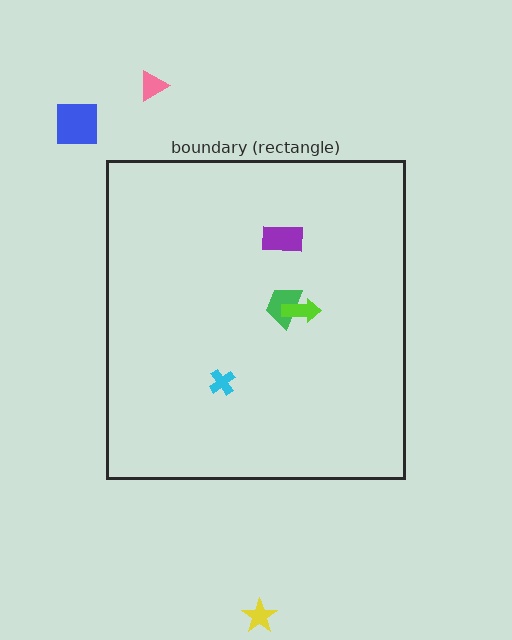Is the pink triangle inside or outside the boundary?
Outside.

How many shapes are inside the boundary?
4 inside, 3 outside.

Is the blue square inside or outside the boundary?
Outside.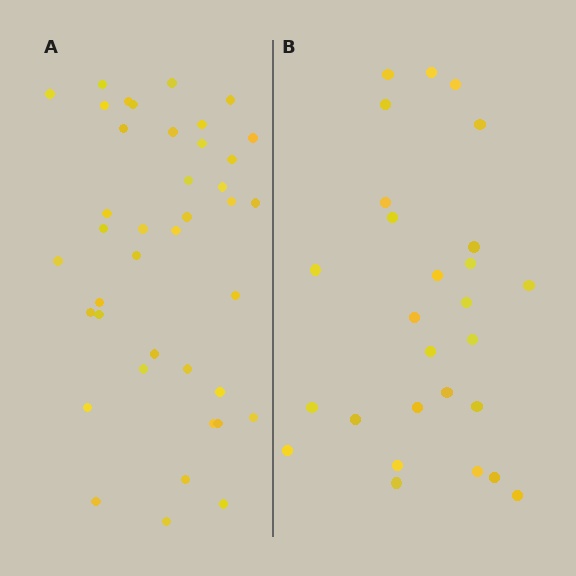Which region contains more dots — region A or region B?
Region A (the left region) has more dots.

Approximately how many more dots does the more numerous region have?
Region A has approximately 15 more dots than region B.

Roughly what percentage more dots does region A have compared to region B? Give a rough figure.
About 50% more.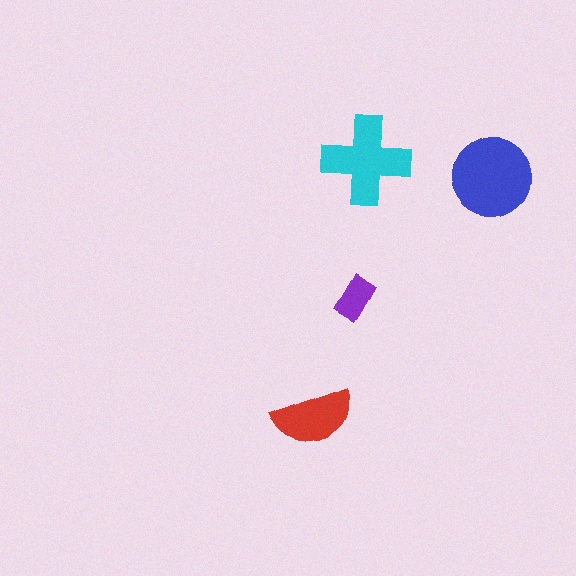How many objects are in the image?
There are 4 objects in the image.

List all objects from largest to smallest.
The blue circle, the cyan cross, the red semicircle, the purple rectangle.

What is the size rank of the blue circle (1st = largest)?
1st.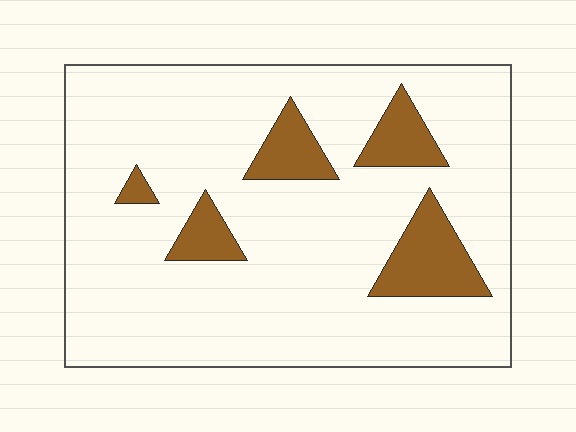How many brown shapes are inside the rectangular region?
5.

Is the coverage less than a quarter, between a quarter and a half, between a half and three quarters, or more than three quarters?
Less than a quarter.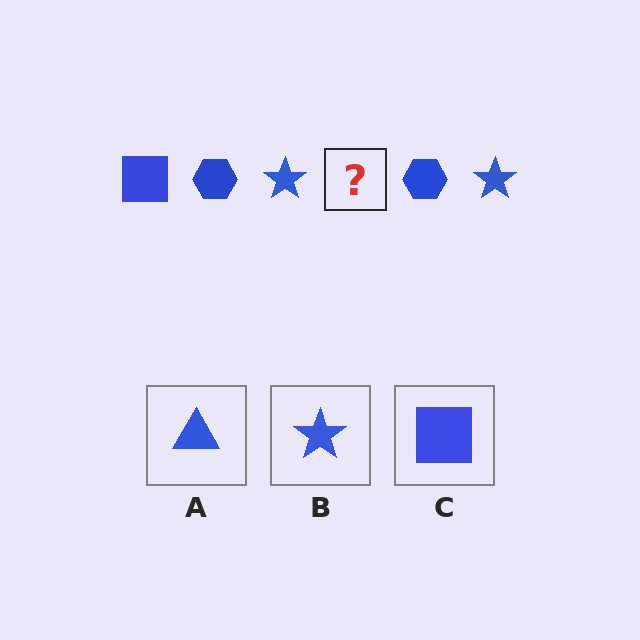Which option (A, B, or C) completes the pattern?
C.